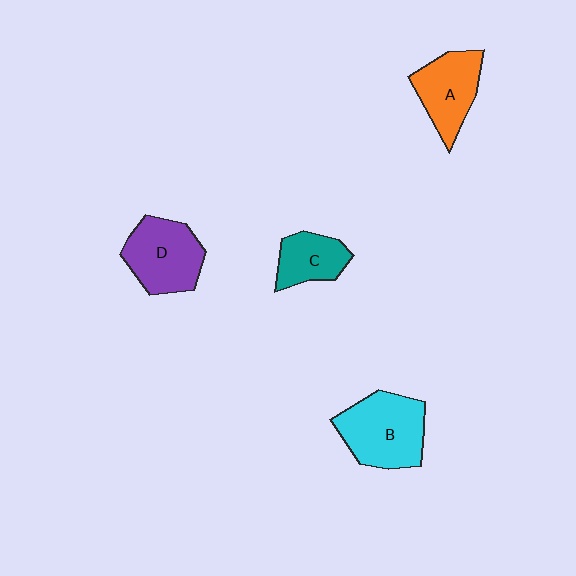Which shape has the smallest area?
Shape C (teal).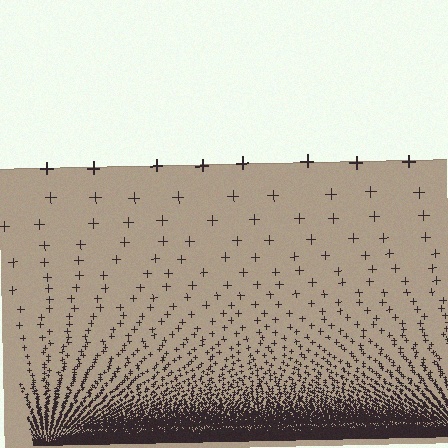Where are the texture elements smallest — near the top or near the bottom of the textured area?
Near the bottom.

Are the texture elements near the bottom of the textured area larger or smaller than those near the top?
Smaller. The gradient is inverted — elements near the bottom are smaller and denser.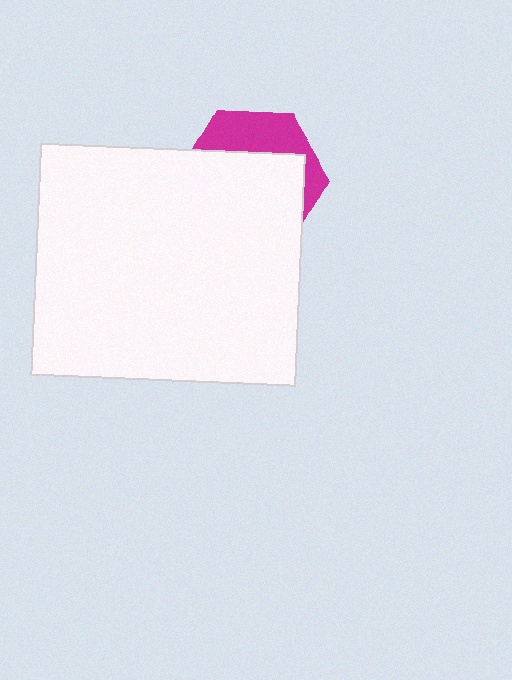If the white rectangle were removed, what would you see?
You would see the complete magenta hexagon.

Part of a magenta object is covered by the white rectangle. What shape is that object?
It is a hexagon.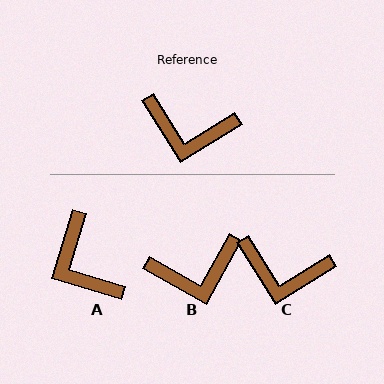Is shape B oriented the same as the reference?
No, it is off by about 29 degrees.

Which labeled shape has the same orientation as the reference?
C.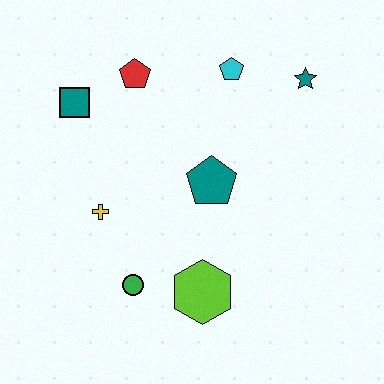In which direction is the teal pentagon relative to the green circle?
The teal pentagon is above the green circle.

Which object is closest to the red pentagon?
The teal square is closest to the red pentagon.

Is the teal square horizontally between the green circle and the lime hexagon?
No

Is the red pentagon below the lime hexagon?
No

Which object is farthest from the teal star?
The green circle is farthest from the teal star.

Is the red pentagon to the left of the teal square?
No